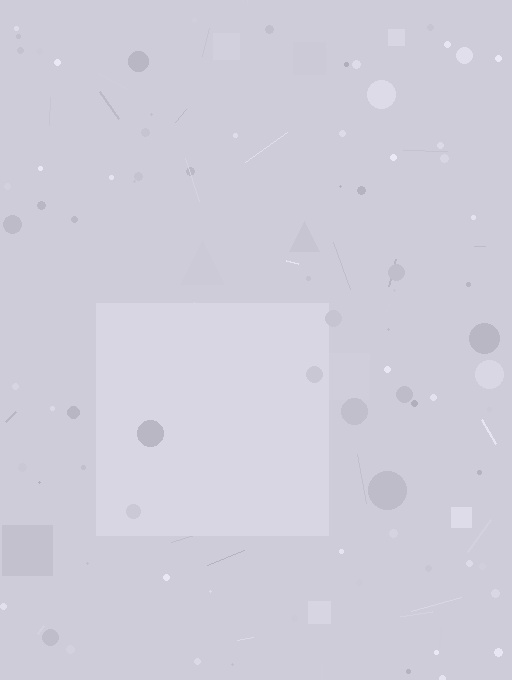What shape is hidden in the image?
A square is hidden in the image.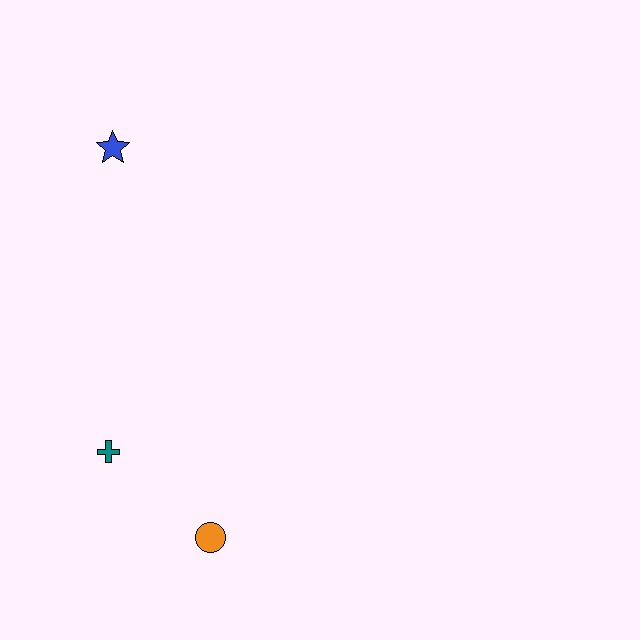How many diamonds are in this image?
There are no diamonds.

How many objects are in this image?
There are 3 objects.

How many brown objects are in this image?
There are no brown objects.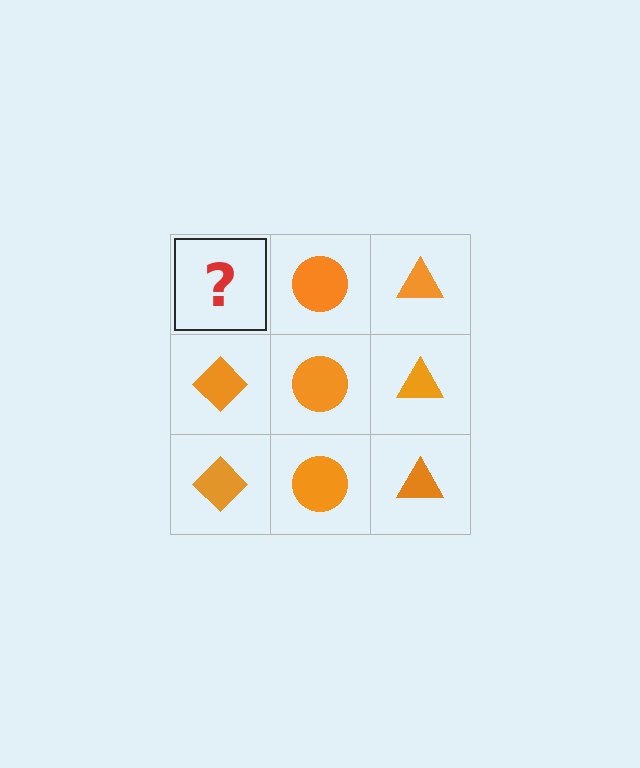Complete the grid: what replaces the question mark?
The question mark should be replaced with an orange diamond.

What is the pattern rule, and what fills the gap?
The rule is that each column has a consistent shape. The gap should be filled with an orange diamond.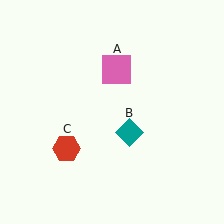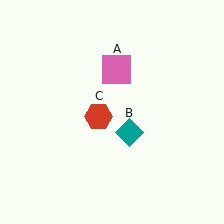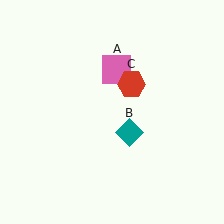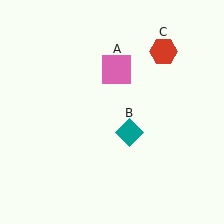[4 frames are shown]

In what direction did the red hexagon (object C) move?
The red hexagon (object C) moved up and to the right.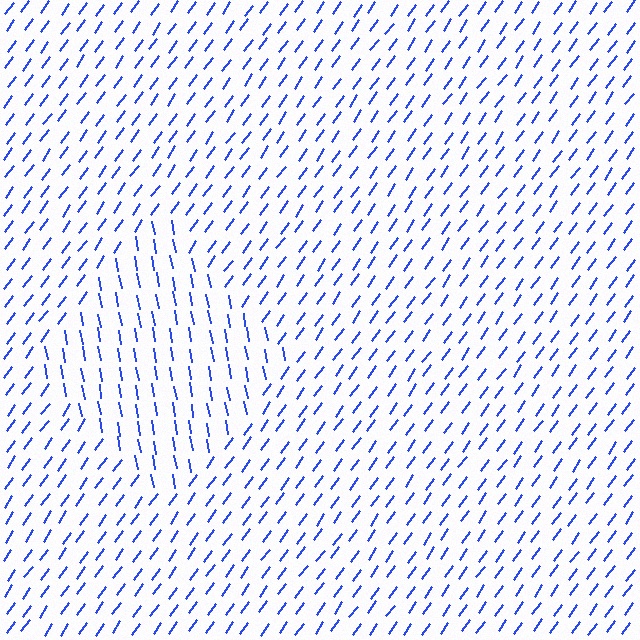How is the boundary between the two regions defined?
The boundary is defined purely by a change in line orientation (approximately 45 degrees difference). All lines are the same color and thickness.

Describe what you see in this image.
The image is filled with small blue line segments. A diamond region in the image has lines oriented differently from the surrounding lines, creating a visible texture boundary.